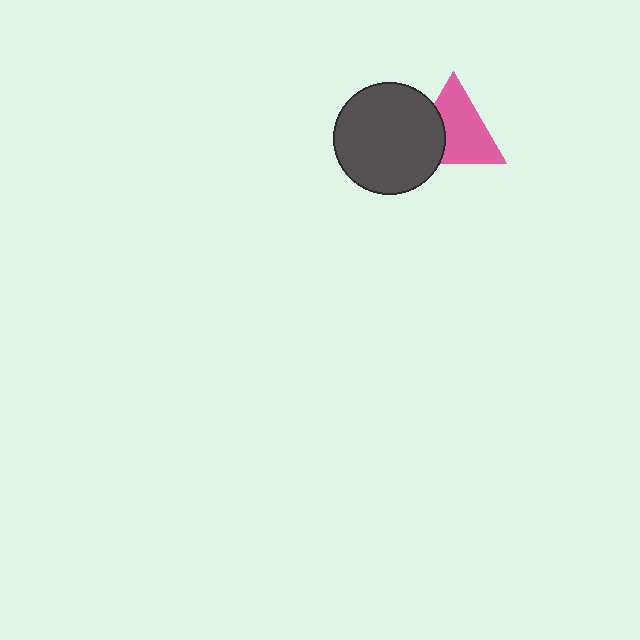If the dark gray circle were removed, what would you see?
You would see the complete pink triangle.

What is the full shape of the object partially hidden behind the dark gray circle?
The partially hidden object is a pink triangle.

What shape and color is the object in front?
The object in front is a dark gray circle.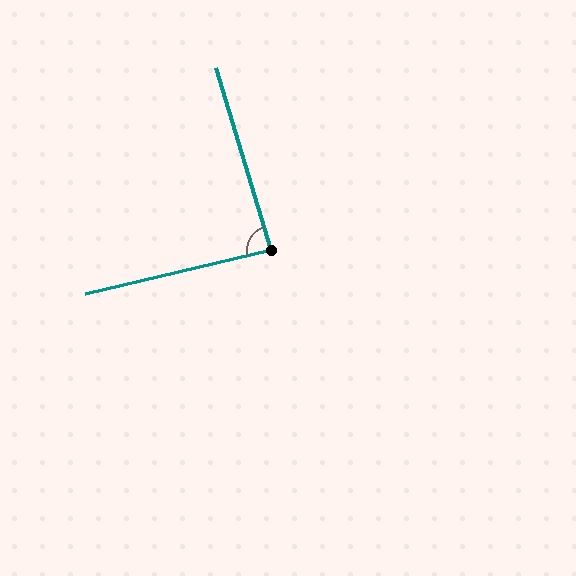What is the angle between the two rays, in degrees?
Approximately 86 degrees.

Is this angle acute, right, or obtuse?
It is approximately a right angle.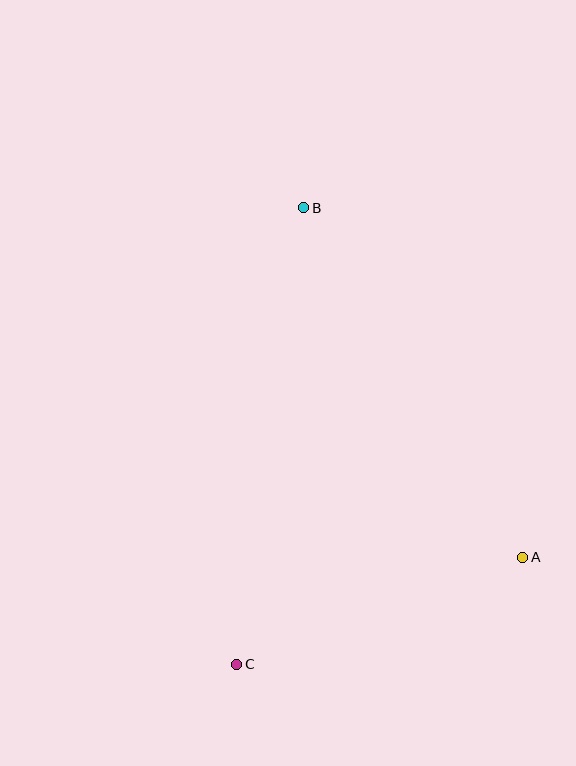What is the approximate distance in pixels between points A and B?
The distance between A and B is approximately 412 pixels.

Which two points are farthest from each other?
Points B and C are farthest from each other.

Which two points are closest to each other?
Points A and C are closest to each other.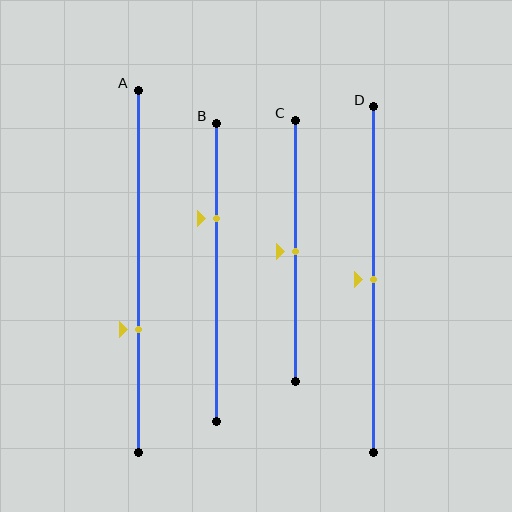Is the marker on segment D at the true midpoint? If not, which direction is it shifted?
Yes, the marker on segment D is at the true midpoint.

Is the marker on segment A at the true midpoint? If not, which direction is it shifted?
No, the marker on segment A is shifted downward by about 16% of the segment length.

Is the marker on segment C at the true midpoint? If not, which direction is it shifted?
Yes, the marker on segment C is at the true midpoint.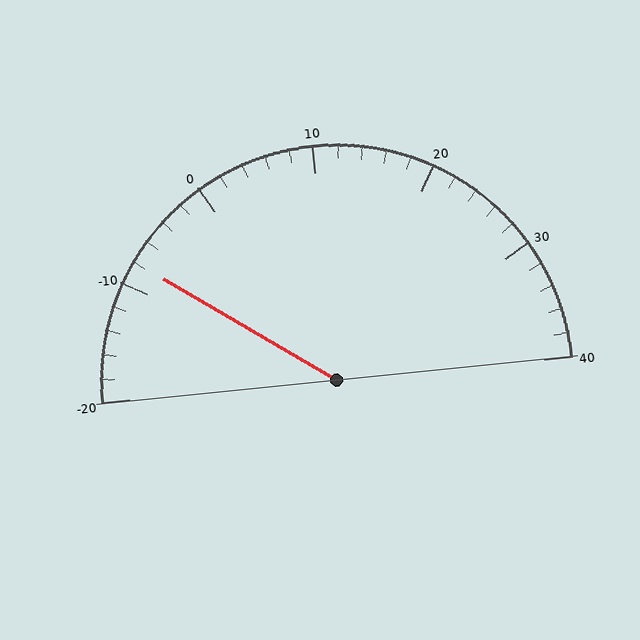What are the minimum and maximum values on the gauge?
The gauge ranges from -20 to 40.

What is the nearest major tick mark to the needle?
The nearest major tick mark is -10.